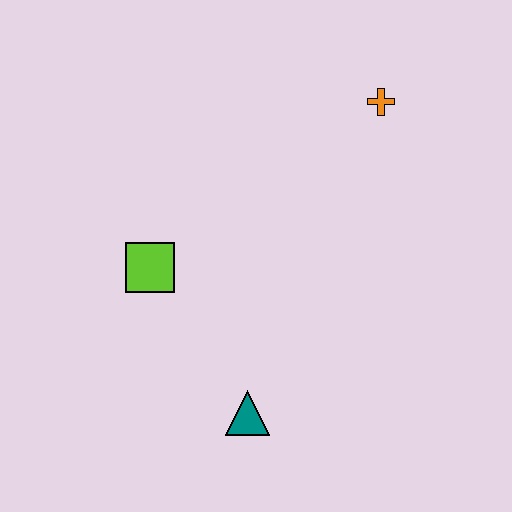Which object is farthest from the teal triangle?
The orange cross is farthest from the teal triangle.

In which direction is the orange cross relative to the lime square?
The orange cross is to the right of the lime square.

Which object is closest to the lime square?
The teal triangle is closest to the lime square.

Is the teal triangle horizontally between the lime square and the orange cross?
Yes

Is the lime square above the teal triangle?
Yes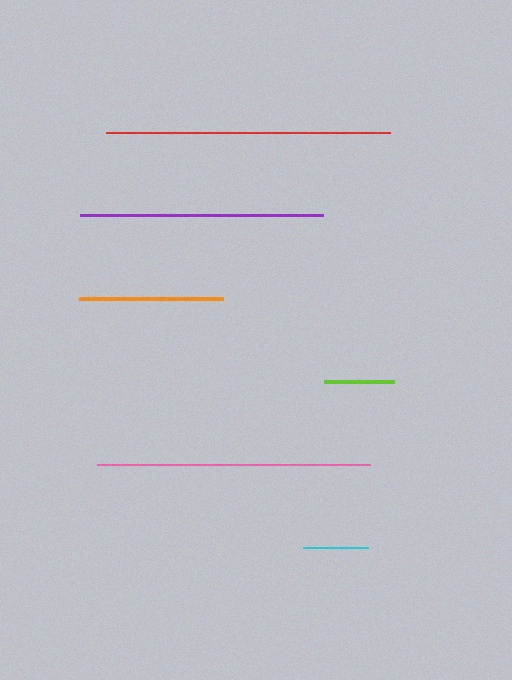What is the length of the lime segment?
The lime segment is approximately 70 pixels long.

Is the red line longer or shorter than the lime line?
The red line is longer than the lime line.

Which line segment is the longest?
The red line is the longest at approximately 284 pixels.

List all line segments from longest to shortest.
From longest to shortest: red, pink, purple, orange, lime, cyan.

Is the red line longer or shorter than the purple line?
The red line is longer than the purple line.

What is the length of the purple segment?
The purple segment is approximately 243 pixels long.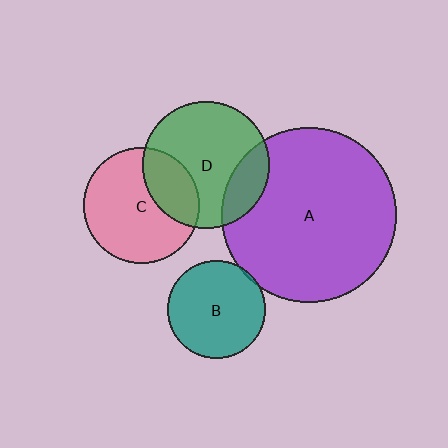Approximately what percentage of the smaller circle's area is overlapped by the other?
Approximately 30%.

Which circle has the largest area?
Circle A (purple).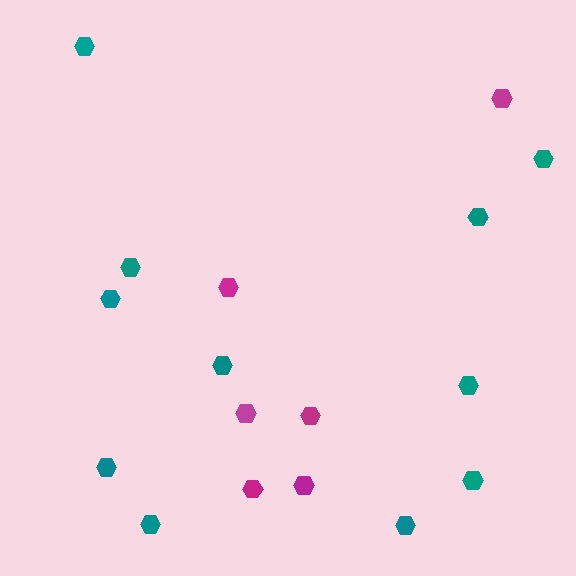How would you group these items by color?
There are 2 groups: one group of teal hexagons (11) and one group of magenta hexagons (6).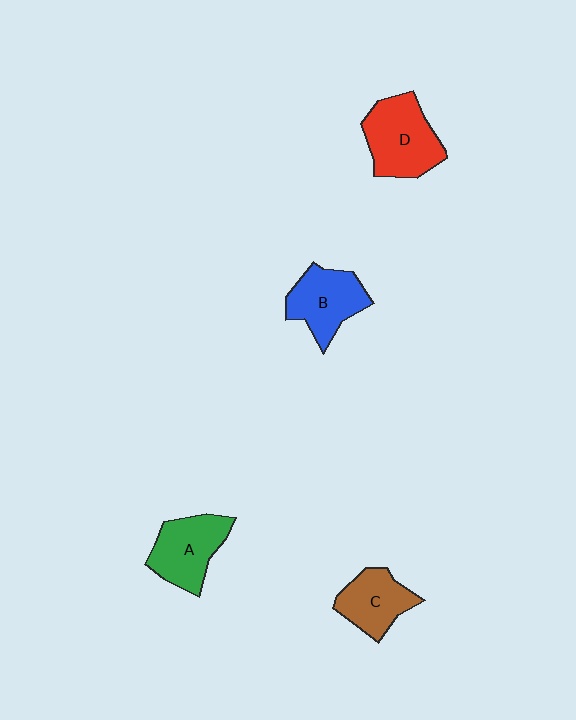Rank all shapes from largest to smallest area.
From largest to smallest: D (red), A (green), B (blue), C (brown).